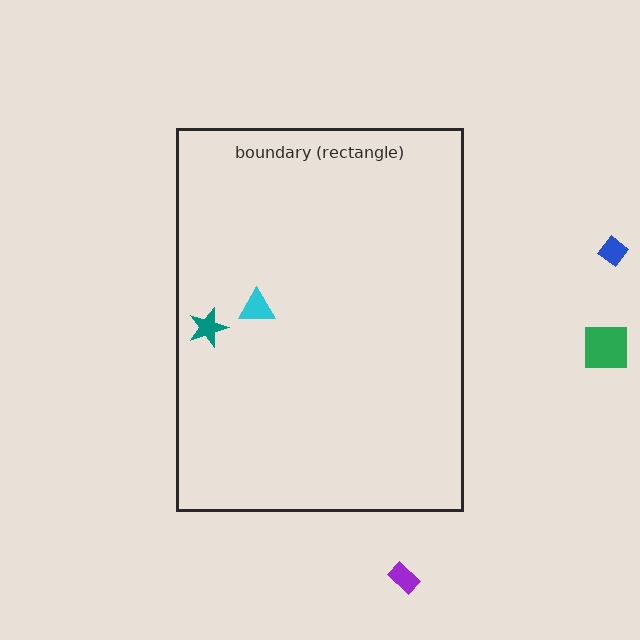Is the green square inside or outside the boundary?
Outside.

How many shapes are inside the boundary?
2 inside, 3 outside.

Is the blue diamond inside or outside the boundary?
Outside.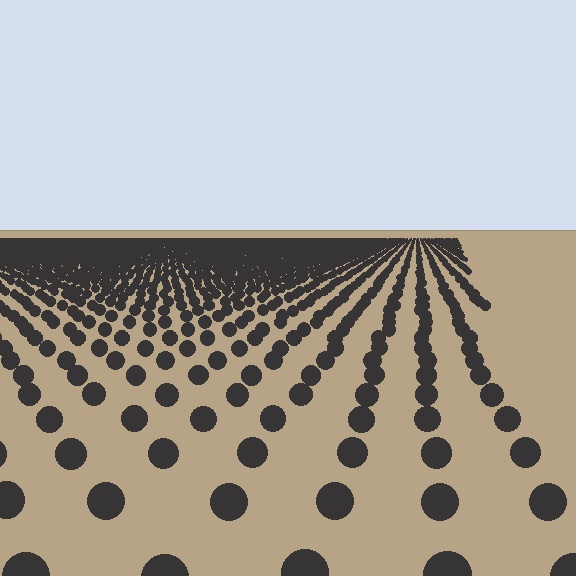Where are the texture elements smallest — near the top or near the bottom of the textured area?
Near the top.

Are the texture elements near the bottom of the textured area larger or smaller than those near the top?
Larger. Near the bottom, elements are closer to the viewer and appear at a bigger on-screen size.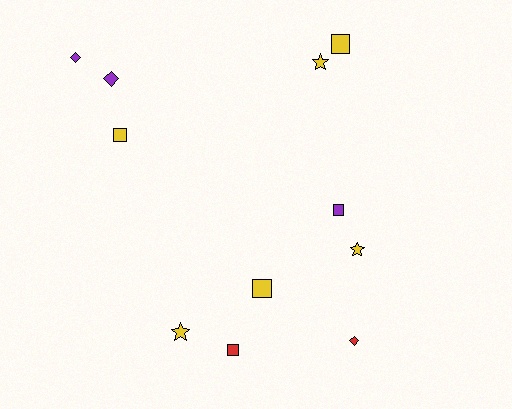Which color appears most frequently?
Yellow, with 6 objects.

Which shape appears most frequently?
Square, with 5 objects.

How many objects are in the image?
There are 11 objects.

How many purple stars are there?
There are no purple stars.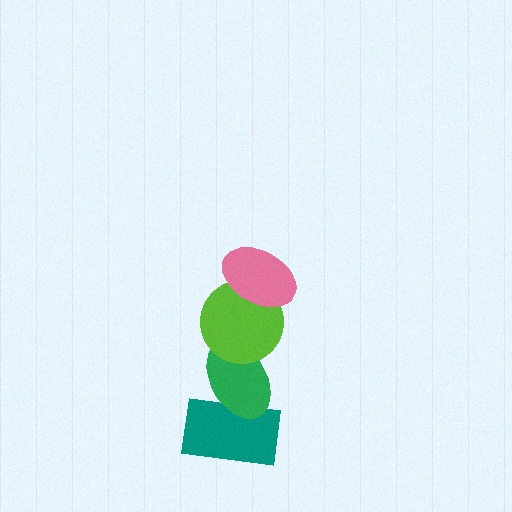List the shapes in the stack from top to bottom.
From top to bottom: the pink ellipse, the lime circle, the green ellipse, the teal rectangle.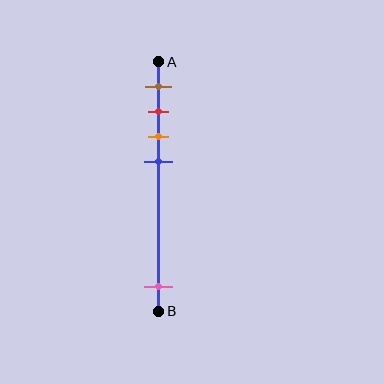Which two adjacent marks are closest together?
The red and orange marks are the closest adjacent pair.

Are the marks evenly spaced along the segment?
No, the marks are not evenly spaced.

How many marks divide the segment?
There are 5 marks dividing the segment.